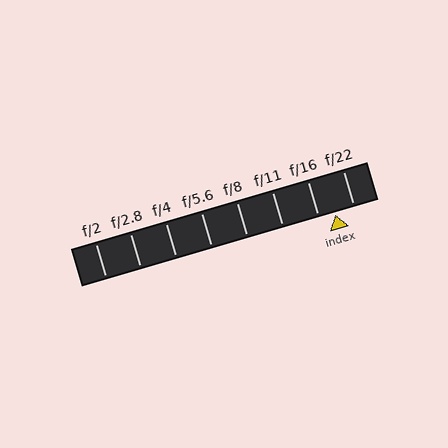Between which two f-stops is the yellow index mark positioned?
The index mark is between f/16 and f/22.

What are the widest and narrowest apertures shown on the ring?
The widest aperture shown is f/2 and the narrowest is f/22.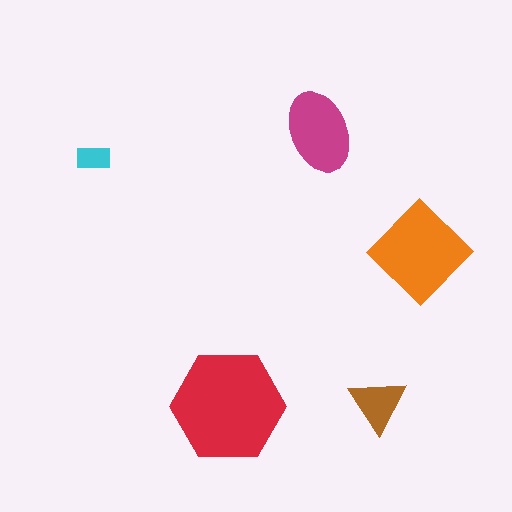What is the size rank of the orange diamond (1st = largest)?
2nd.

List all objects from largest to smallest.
The red hexagon, the orange diamond, the magenta ellipse, the brown triangle, the cyan rectangle.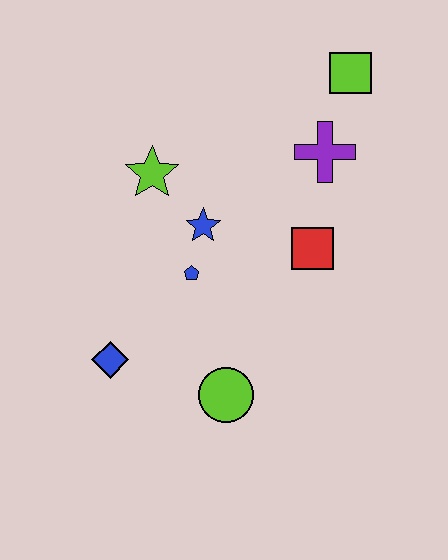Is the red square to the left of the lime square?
Yes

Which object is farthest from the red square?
The blue diamond is farthest from the red square.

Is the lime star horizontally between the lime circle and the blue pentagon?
No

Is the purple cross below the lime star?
No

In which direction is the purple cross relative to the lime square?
The purple cross is below the lime square.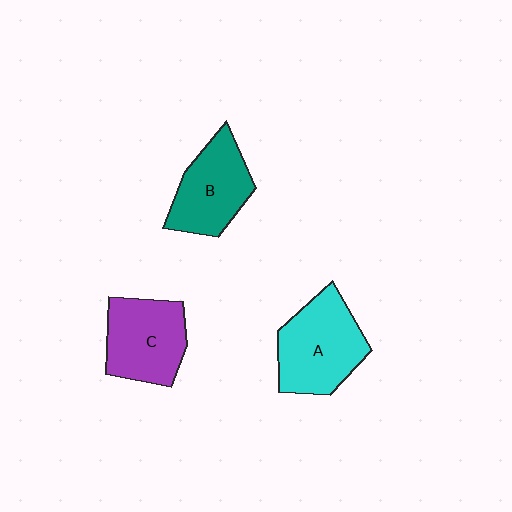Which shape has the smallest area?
Shape B (teal).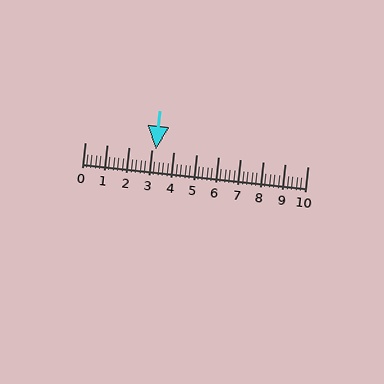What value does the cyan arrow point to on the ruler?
The cyan arrow points to approximately 3.2.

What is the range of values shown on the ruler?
The ruler shows values from 0 to 10.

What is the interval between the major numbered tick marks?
The major tick marks are spaced 1 units apart.